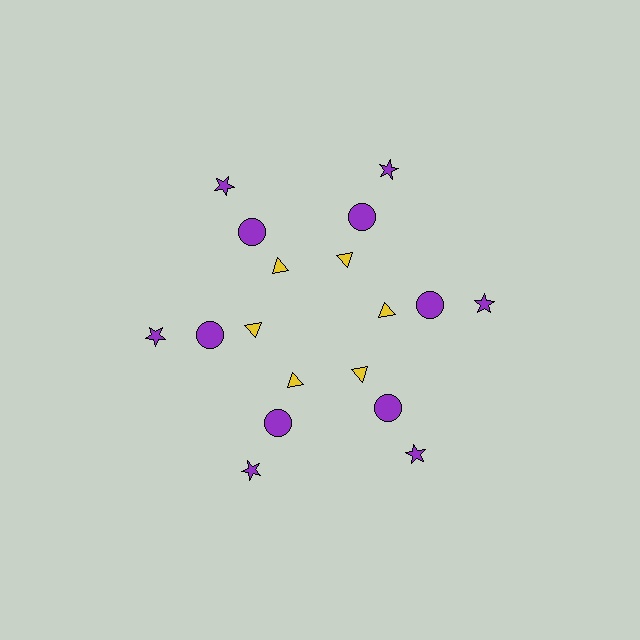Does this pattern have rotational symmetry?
Yes, this pattern has 6-fold rotational symmetry. It looks the same after rotating 60 degrees around the center.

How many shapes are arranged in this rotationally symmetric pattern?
There are 18 shapes, arranged in 6 groups of 3.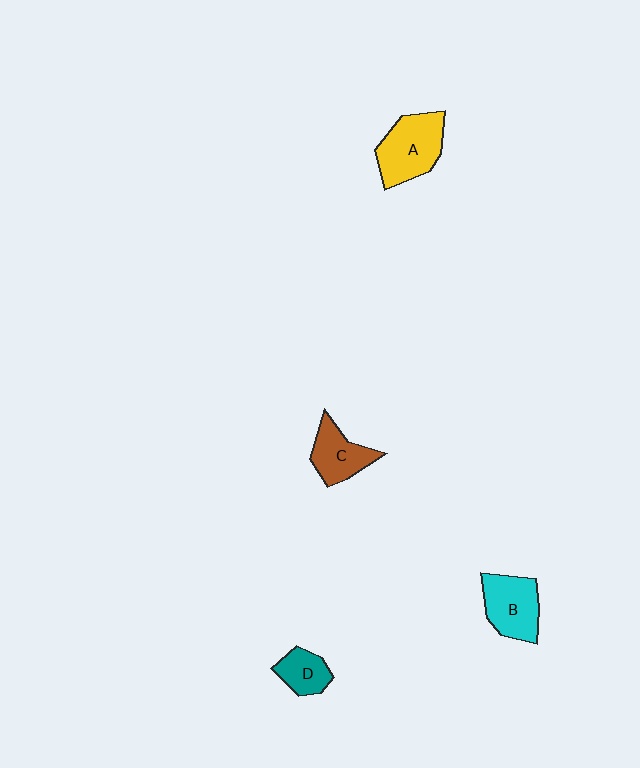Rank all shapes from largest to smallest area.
From largest to smallest: A (yellow), B (cyan), C (brown), D (teal).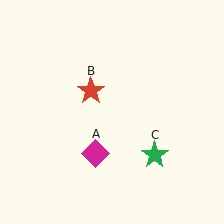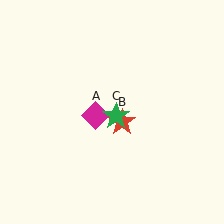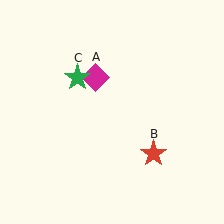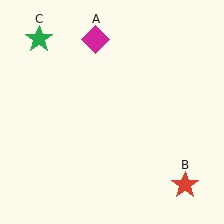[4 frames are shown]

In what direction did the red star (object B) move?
The red star (object B) moved down and to the right.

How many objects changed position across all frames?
3 objects changed position: magenta diamond (object A), red star (object B), green star (object C).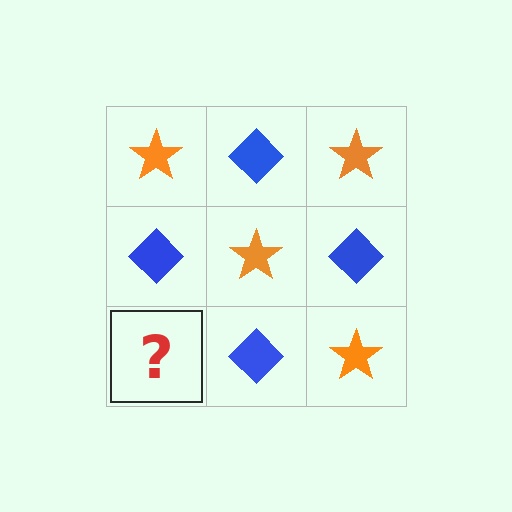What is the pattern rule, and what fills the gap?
The rule is that it alternates orange star and blue diamond in a checkerboard pattern. The gap should be filled with an orange star.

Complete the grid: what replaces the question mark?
The question mark should be replaced with an orange star.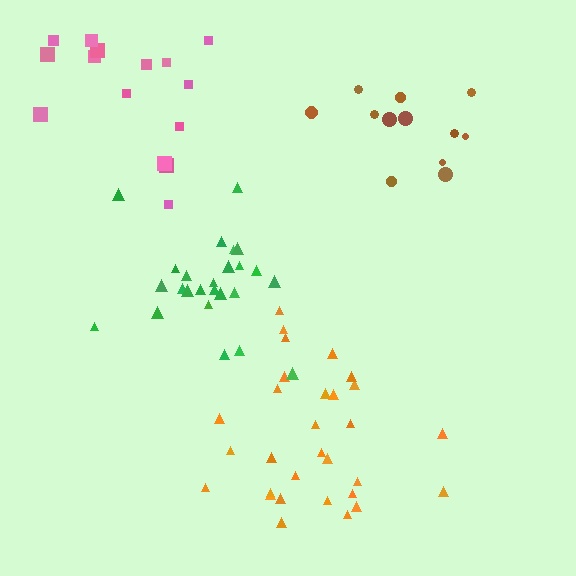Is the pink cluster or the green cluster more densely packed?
Green.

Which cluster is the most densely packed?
Green.